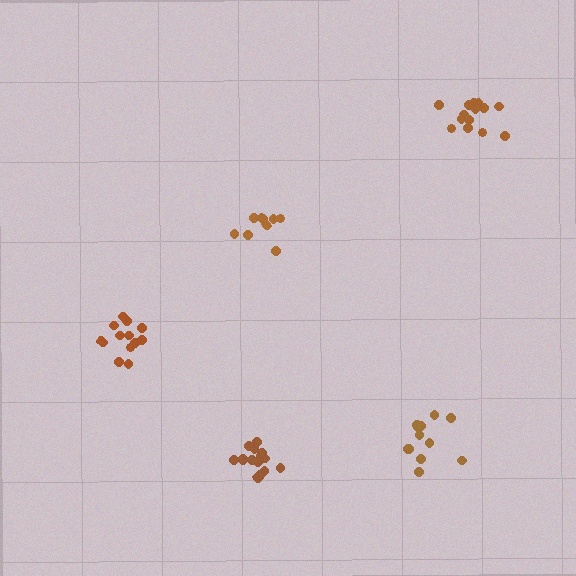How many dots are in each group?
Group 1: 15 dots, Group 2: 9 dots, Group 3: 13 dots, Group 4: 15 dots, Group 5: 12 dots (64 total).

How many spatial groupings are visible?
There are 5 spatial groupings.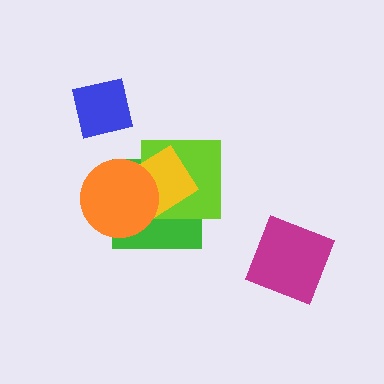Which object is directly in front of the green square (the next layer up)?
The lime square is directly in front of the green square.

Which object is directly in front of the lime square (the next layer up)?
The yellow diamond is directly in front of the lime square.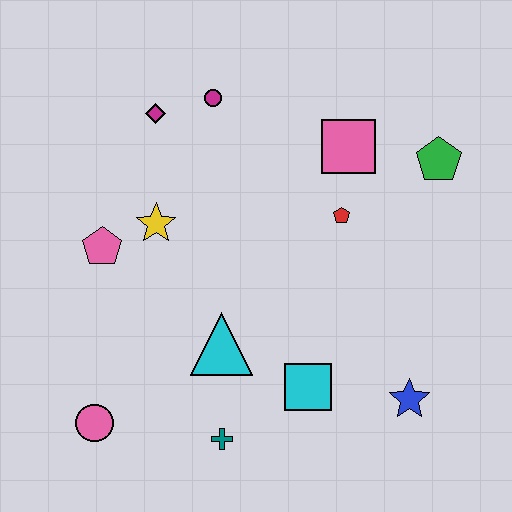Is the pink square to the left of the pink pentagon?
No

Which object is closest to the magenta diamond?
The magenta circle is closest to the magenta diamond.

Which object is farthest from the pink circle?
The green pentagon is farthest from the pink circle.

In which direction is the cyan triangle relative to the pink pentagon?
The cyan triangle is to the right of the pink pentagon.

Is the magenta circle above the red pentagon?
Yes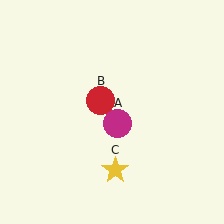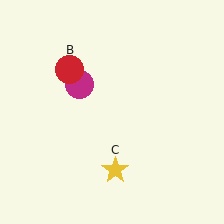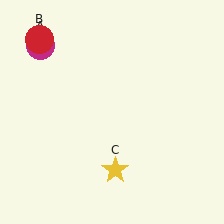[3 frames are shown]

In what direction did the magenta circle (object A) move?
The magenta circle (object A) moved up and to the left.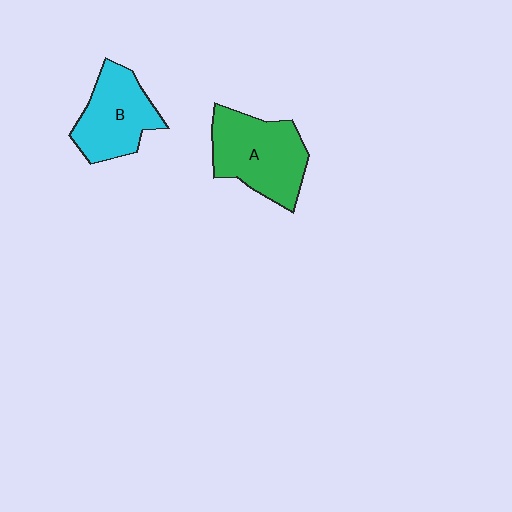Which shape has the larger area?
Shape A (green).